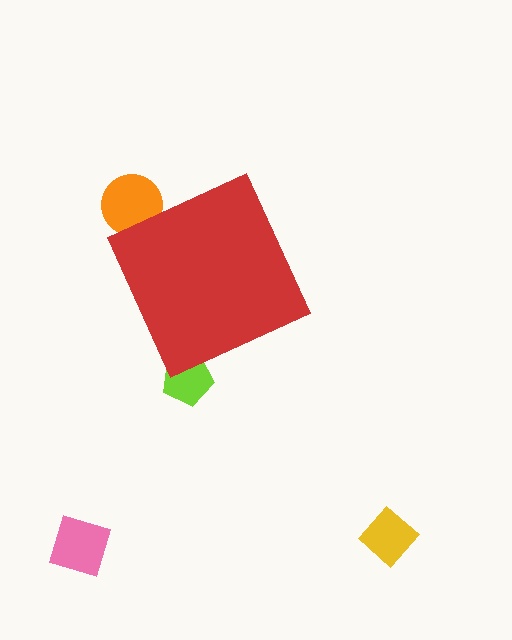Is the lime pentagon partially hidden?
Yes, the lime pentagon is partially hidden behind the red diamond.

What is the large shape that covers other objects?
A red diamond.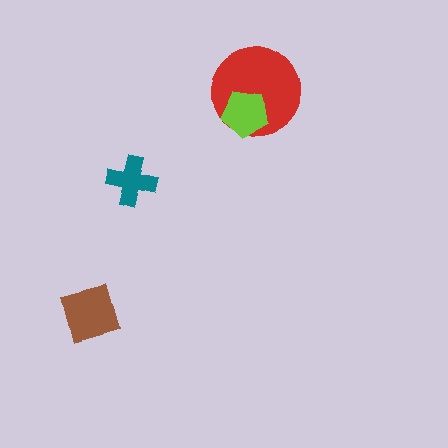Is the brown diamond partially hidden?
No, no other shape covers it.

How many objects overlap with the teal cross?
0 objects overlap with the teal cross.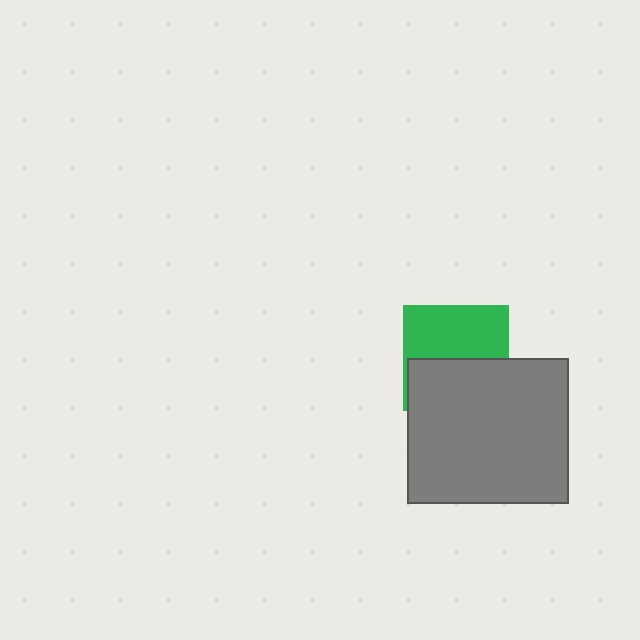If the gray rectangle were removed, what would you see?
You would see the complete green square.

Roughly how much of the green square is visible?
About half of it is visible (roughly 51%).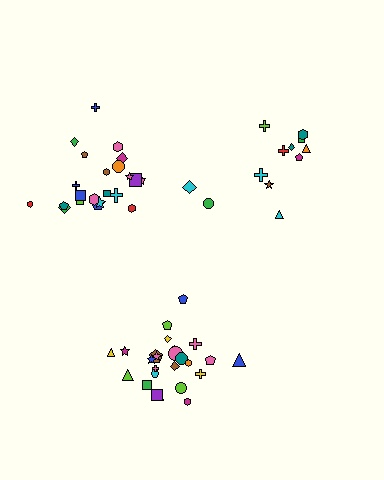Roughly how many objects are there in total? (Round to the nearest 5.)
Roughly 60 objects in total.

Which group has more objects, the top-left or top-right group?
The top-left group.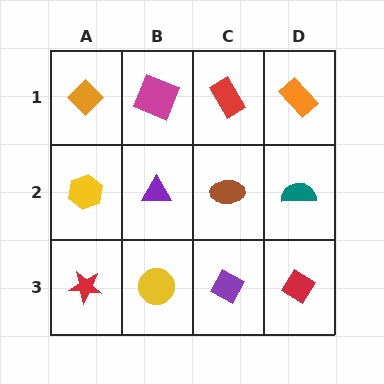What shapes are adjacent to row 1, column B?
A purple triangle (row 2, column B), an orange diamond (row 1, column A), a red rectangle (row 1, column C).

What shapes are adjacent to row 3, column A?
A yellow hexagon (row 2, column A), a yellow circle (row 3, column B).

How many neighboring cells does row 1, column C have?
3.